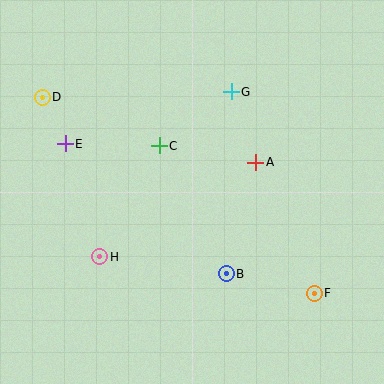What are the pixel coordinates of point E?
Point E is at (65, 144).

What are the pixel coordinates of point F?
Point F is at (314, 293).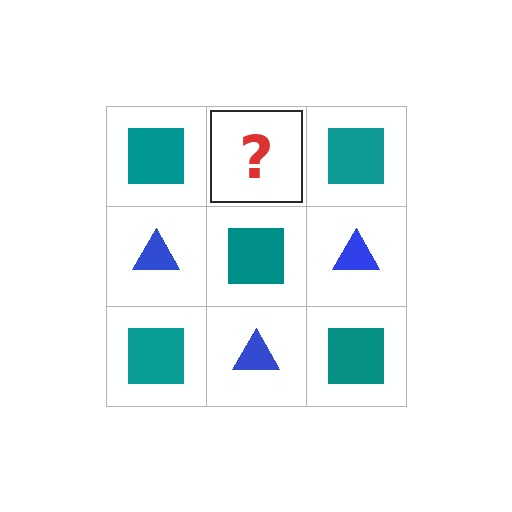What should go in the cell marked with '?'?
The missing cell should contain a blue triangle.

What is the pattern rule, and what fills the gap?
The rule is that it alternates teal square and blue triangle in a checkerboard pattern. The gap should be filled with a blue triangle.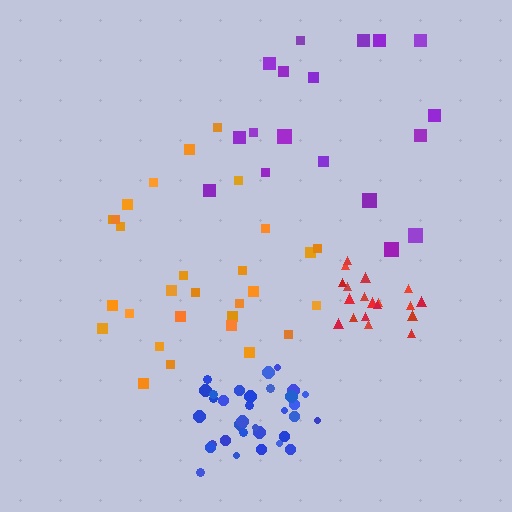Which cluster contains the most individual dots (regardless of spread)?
Blue (33).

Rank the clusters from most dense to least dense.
blue, red, orange, purple.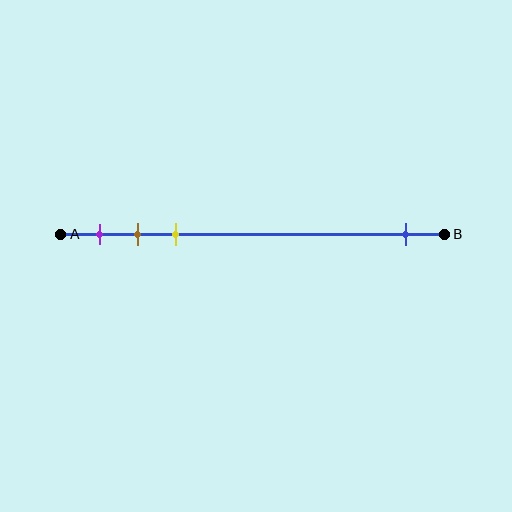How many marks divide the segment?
There are 4 marks dividing the segment.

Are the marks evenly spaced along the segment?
No, the marks are not evenly spaced.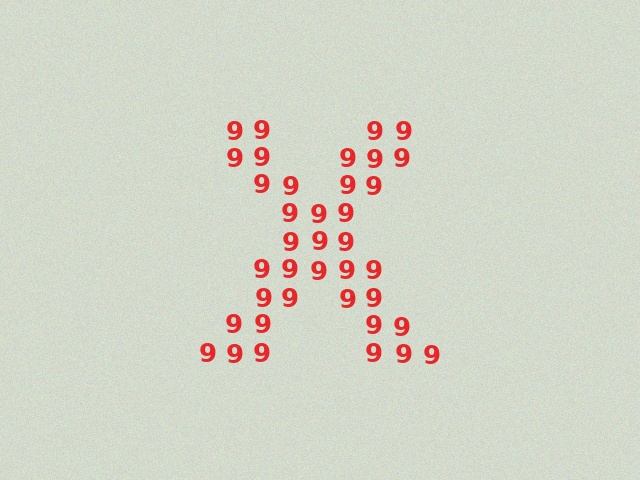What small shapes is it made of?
It is made of small digit 9's.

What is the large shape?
The large shape is the letter X.